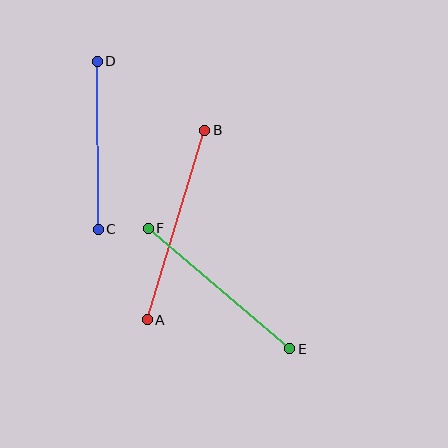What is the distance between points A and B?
The distance is approximately 198 pixels.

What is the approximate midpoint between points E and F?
The midpoint is at approximately (219, 288) pixels.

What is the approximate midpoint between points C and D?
The midpoint is at approximately (98, 145) pixels.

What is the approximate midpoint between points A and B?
The midpoint is at approximately (176, 225) pixels.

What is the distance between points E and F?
The distance is approximately 186 pixels.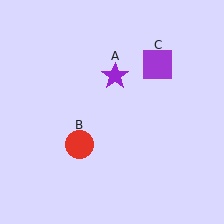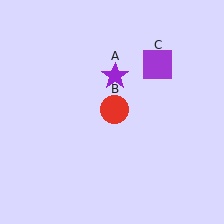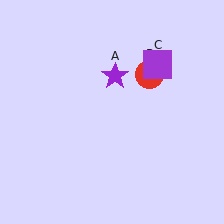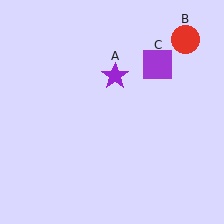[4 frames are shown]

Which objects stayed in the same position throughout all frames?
Purple star (object A) and purple square (object C) remained stationary.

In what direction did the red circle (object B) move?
The red circle (object B) moved up and to the right.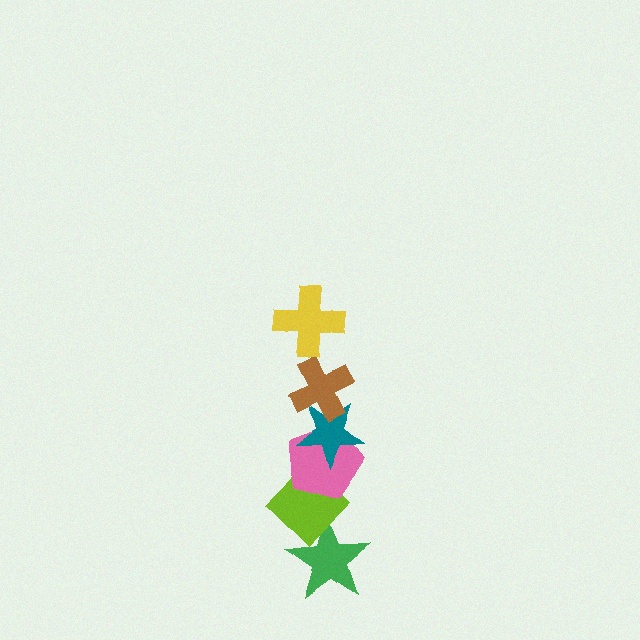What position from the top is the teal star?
The teal star is 3rd from the top.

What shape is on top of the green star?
The lime diamond is on top of the green star.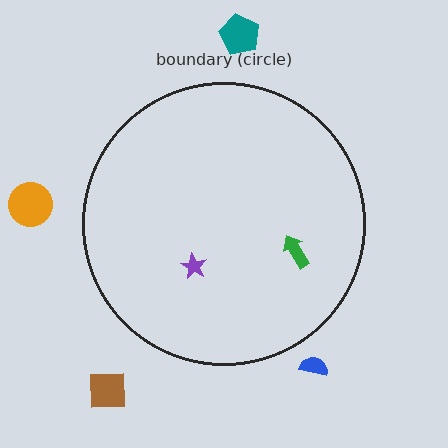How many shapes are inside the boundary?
2 inside, 4 outside.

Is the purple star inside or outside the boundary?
Inside.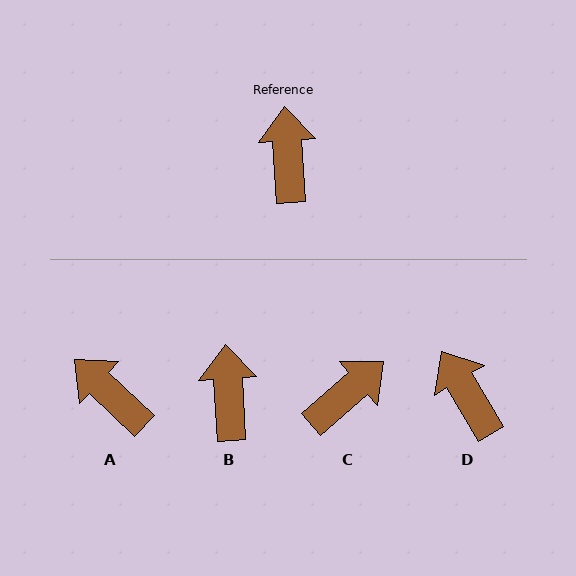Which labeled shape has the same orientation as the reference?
B.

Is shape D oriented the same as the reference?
No, it is off by about 27 degrees.